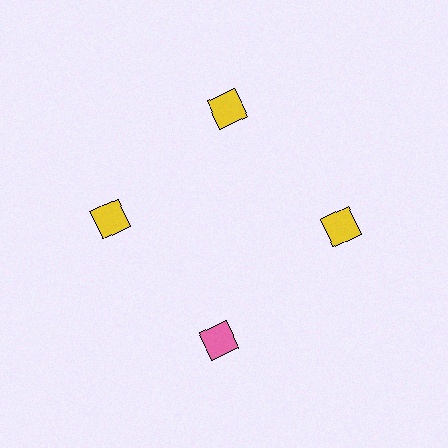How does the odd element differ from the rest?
It has a different color: pink instead of yellow.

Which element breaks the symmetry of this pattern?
The pink diamond at roughly the 6 o'clock position breaks the symmetry. All other shapes are yellow diamonds.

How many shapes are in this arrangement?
There are 4 shapes arranged in a ring pattern.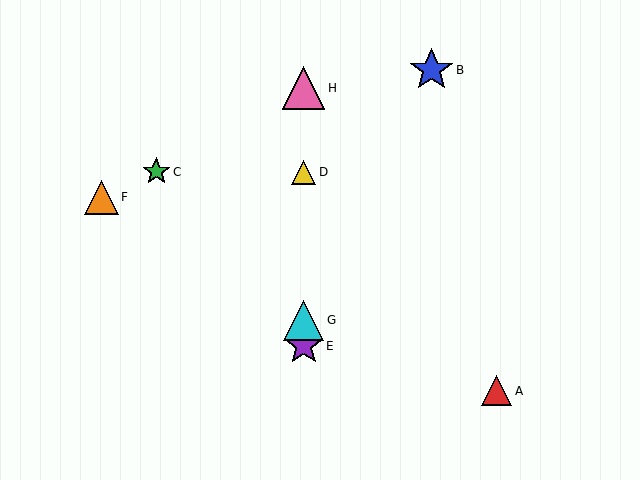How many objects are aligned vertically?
4 objects (D, E, G, H) are aligned vertically.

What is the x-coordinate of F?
Object F is at x≈101.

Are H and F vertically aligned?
No, H is at x≈304 and F is at x≈101.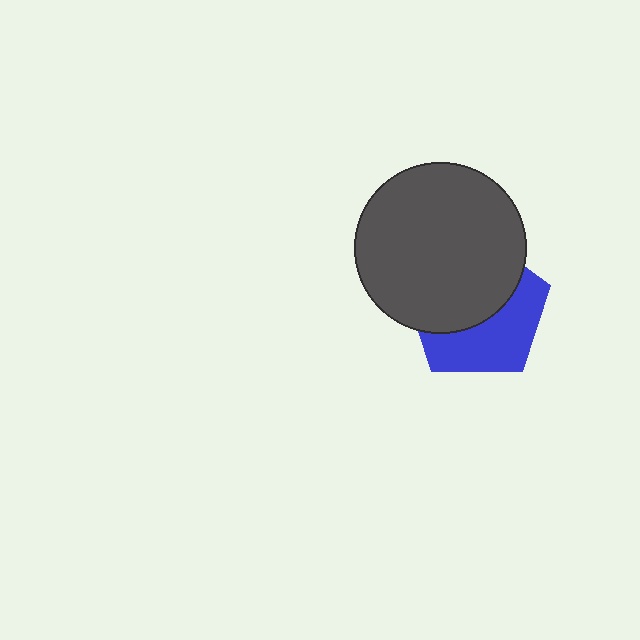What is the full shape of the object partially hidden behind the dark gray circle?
The partially hidden object is a blue pentagon.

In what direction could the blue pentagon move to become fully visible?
The blue pentagon could move down. That would shift it out from behind the dark gray circle entirely.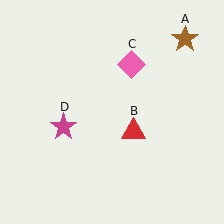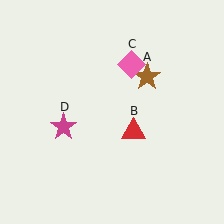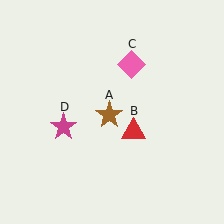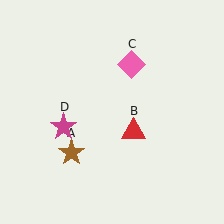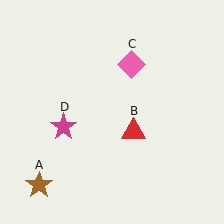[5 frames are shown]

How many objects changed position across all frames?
1 object changed position: brown star (object A).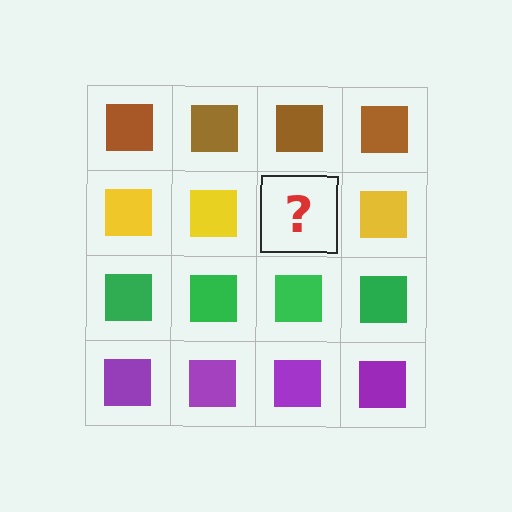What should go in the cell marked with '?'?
The missing cell should contain a yellow square.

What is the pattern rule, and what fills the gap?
The rule is that each row has a consistent color. The gap should be filled with a yellow square.